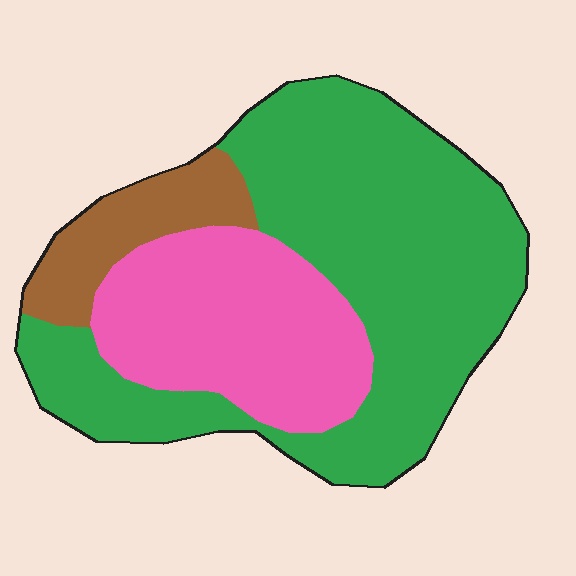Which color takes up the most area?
Green, at roughly 60%.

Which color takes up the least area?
Brown, at roughly 10%.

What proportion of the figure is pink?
Pink covers about 30% of the figure.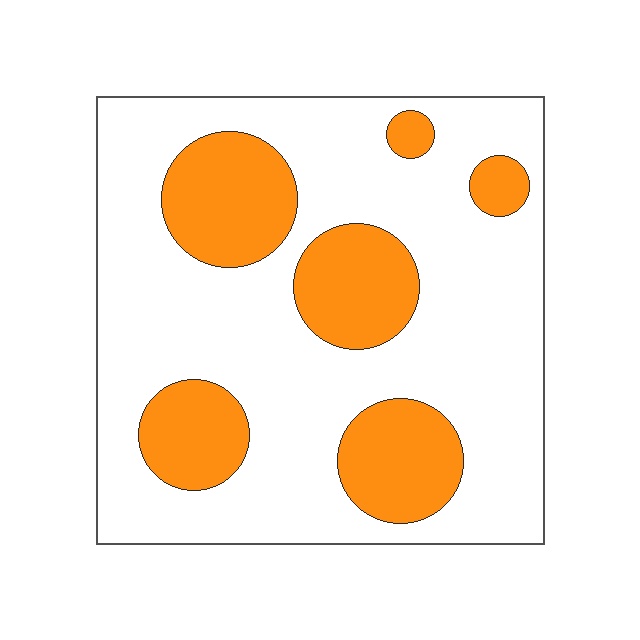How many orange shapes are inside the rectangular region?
6.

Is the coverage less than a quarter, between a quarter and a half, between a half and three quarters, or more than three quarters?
Between a quarter and a half.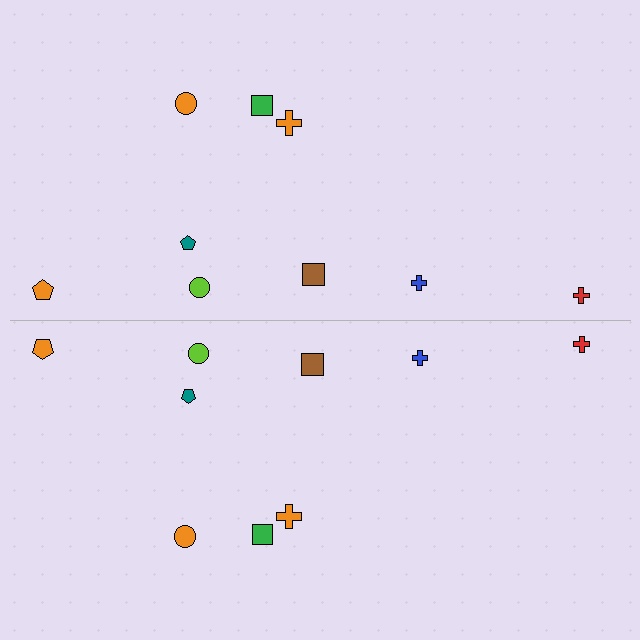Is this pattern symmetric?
Yes, this pattern has bilateral (reflection) symmetry.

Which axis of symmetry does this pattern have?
The pattern has a horizontal axis of symmetry running through the center of the image.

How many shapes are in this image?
There are 18 shapes in this image.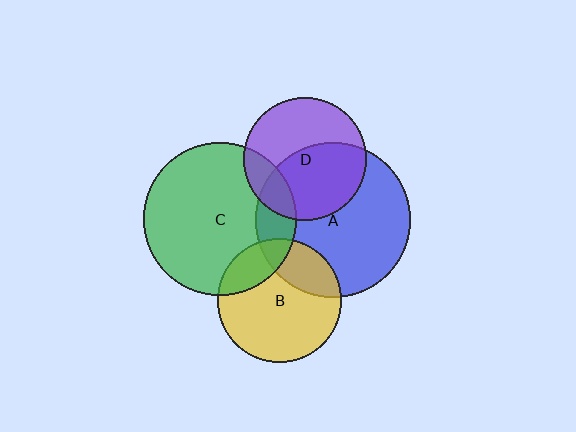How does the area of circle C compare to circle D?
Approximately 1.5 times.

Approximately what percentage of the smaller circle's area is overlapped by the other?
Approximately 25%.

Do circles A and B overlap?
Yes.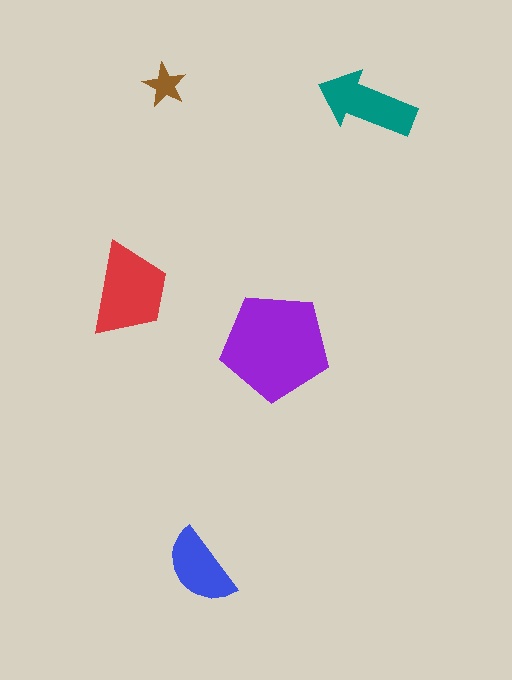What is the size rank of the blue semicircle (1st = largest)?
4th.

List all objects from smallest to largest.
The brown star, the blue semicircle, the teal arrow, the red trapezoid, the purple pentagon.